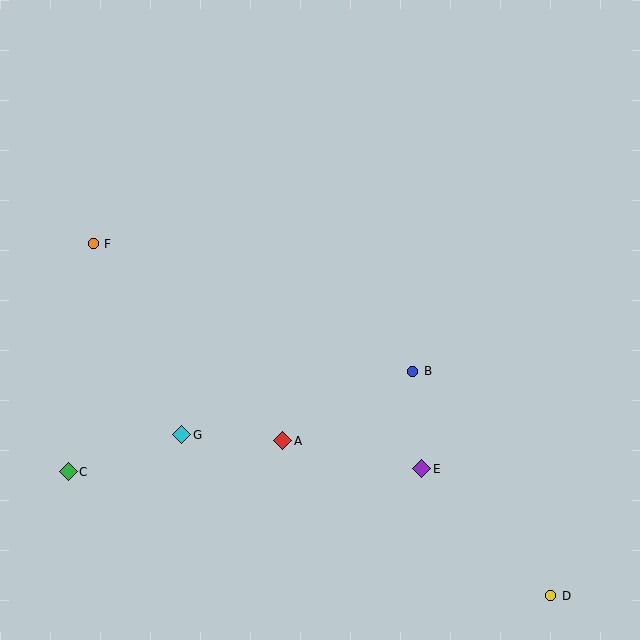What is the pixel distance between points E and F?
The distance between E and F is 398 pixels.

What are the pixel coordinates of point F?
Point F is at (93, 244).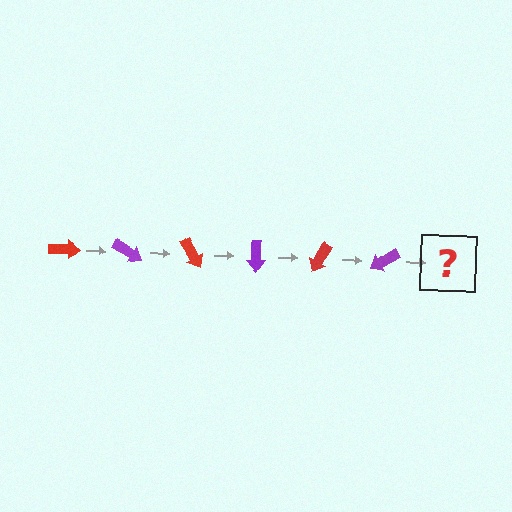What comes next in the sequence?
The next element should be a red arrow, rotated 180 degrees from the start.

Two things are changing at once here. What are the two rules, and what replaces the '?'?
The two rules are that it rotates 30 degrees each step and the color cycles through red and purple. The '?' should be a red arrow, rotated 180 degrees from the start.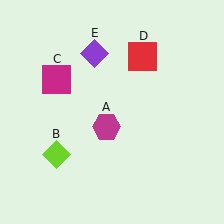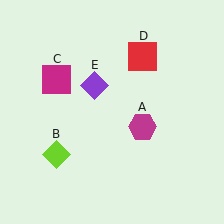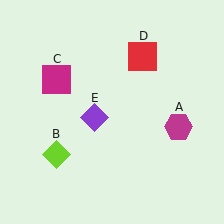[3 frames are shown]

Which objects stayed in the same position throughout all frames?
Lime diamond (object B) and magenta square (object C) and red square (object D) remained stationary.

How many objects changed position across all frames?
2 objects changed position: magenta hexagon (object A), purple diamond (object E).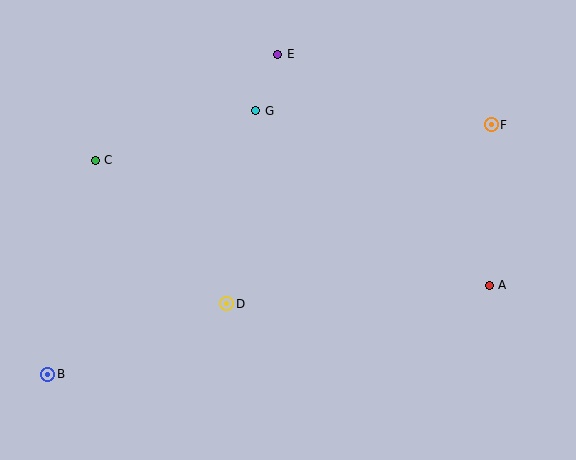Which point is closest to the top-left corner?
Point C is closest to the top-left corner.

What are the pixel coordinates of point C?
Point C is at (95, 160).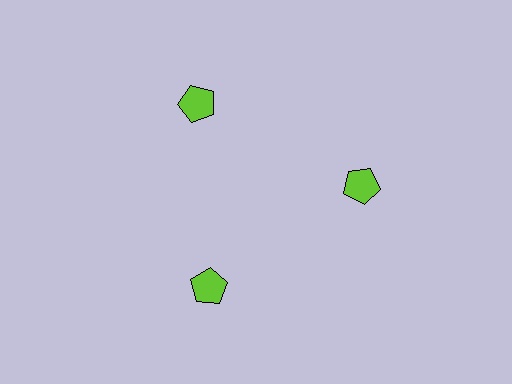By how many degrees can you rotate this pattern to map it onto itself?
The pattern maps onto itself every 120 degrees of rotation.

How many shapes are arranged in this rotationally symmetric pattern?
There are 3 shapes, arranged in 3 groups of 1.